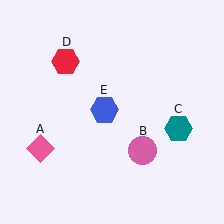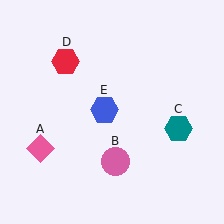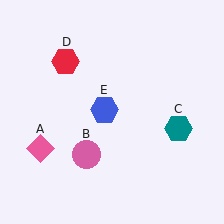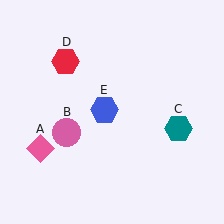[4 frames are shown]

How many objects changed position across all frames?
1 object changed position: pink circle (object B).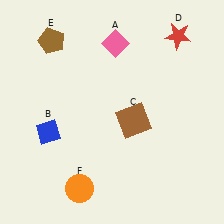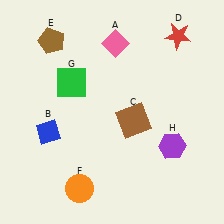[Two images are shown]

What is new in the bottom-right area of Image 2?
A purple hexagon (H) was added in the bottom-right area of Image 2.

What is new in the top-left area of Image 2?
A green square (G) was added in the top-left area of Image 2.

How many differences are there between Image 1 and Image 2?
There are 2 differences between the two images.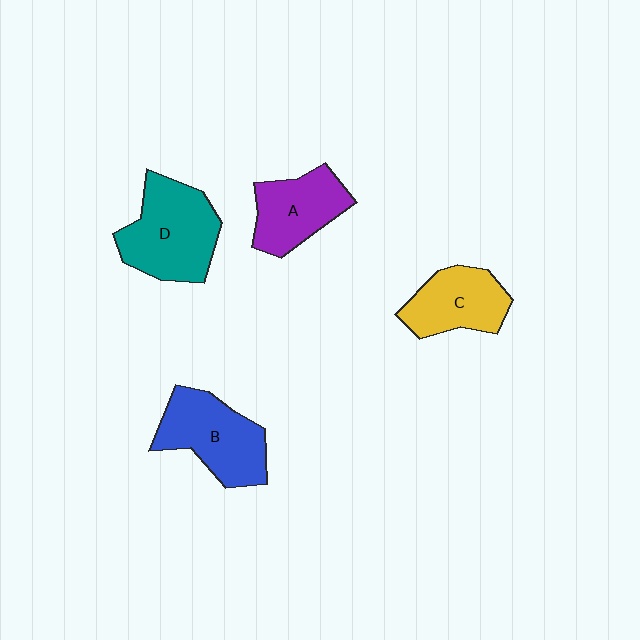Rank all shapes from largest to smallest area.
From largest to smallest: D (teal), B (blue), A (purple), C (yellow).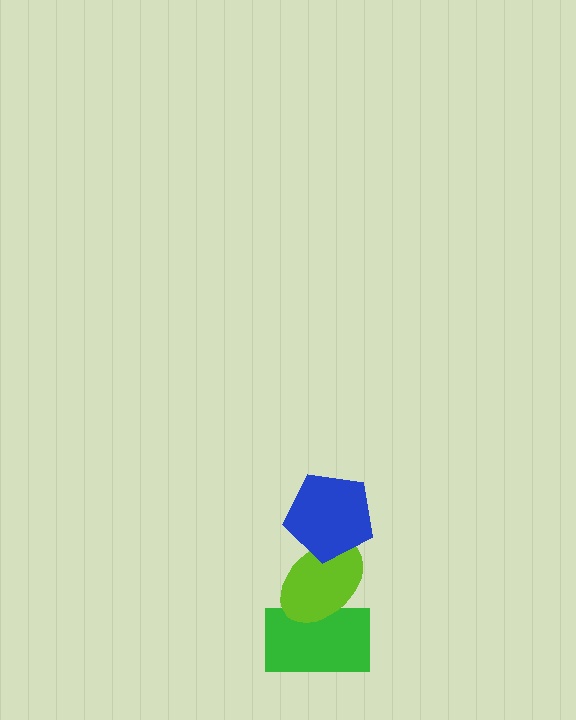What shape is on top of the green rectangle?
The lime ellipse is on top of the green rectangle.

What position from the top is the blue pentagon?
The blue pentagon is 1st from the top.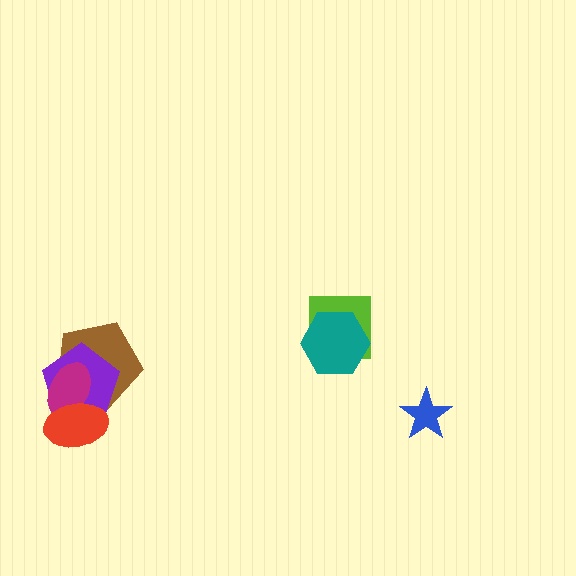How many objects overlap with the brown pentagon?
3 objects overlap with the brown pentagon.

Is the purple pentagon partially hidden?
Yes, it is partially covered by another shape.